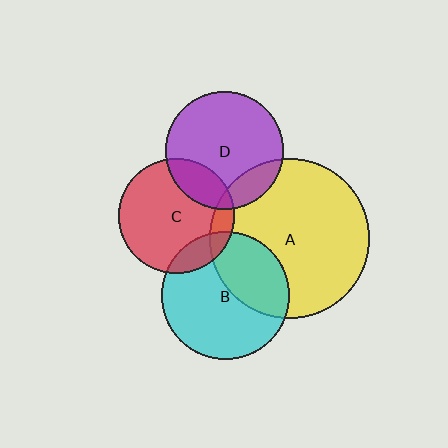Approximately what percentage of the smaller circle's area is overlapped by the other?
Approximately 15%.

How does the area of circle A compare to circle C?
Approximately 1.9 times.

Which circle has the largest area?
Circle A (yellow).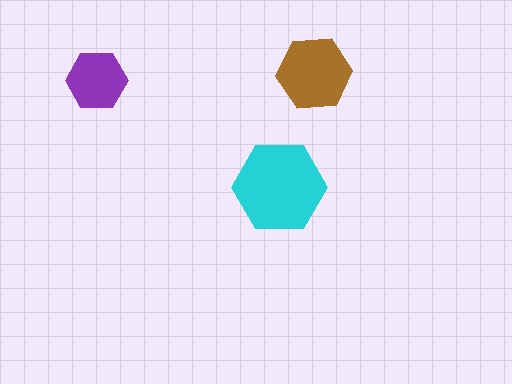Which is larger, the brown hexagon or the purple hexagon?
The brown one.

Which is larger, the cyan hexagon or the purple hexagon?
The cyan one.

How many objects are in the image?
There are 3 objects in the image.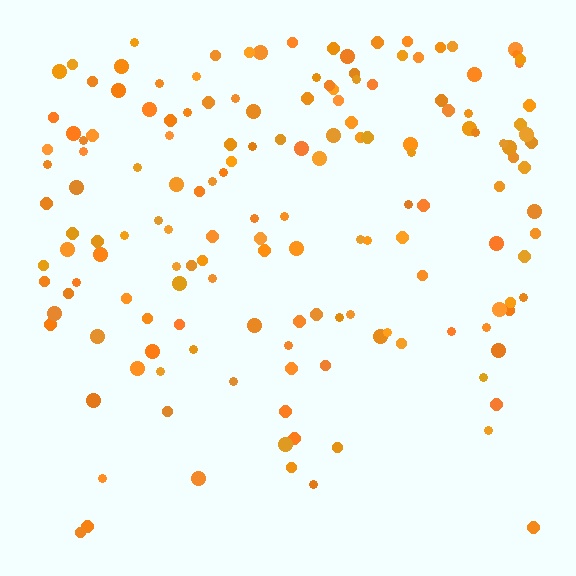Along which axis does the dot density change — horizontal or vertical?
Vertical.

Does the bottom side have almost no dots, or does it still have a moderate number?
Still a moderate number, just noticeably fewer than the top.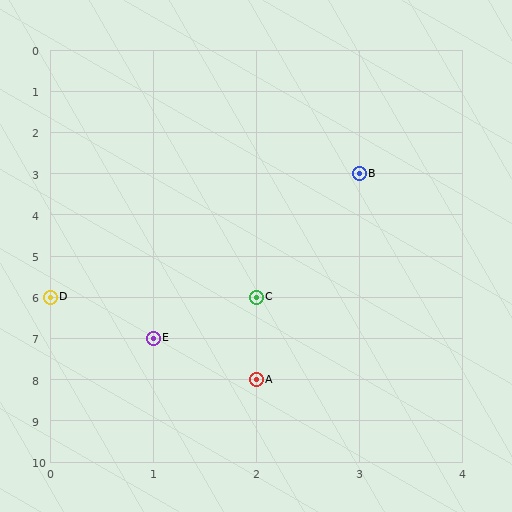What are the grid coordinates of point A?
Point A is at grid coordinates (2, 8).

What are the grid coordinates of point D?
Point D is at grid coordinates (0, 6).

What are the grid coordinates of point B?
Point B is at grid coordinates (3, 3).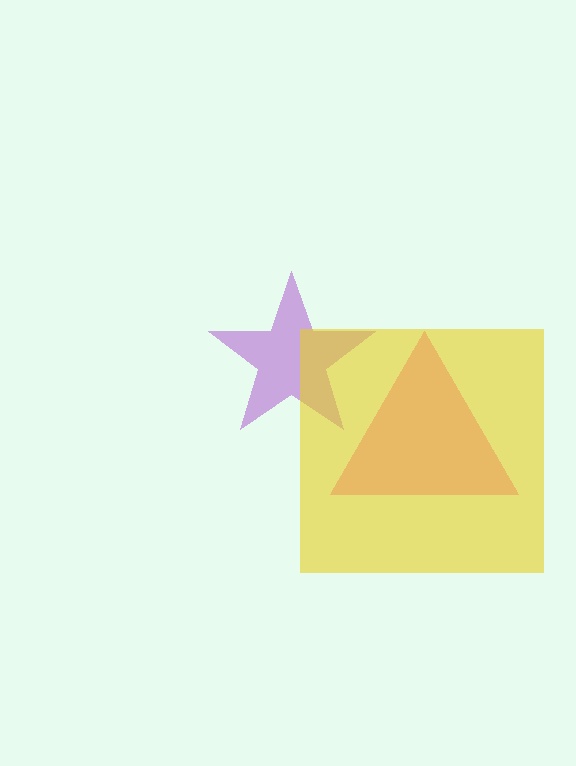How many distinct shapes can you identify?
There are 3 distinct shapes: a purple star, a pink triangle, a yellow square.